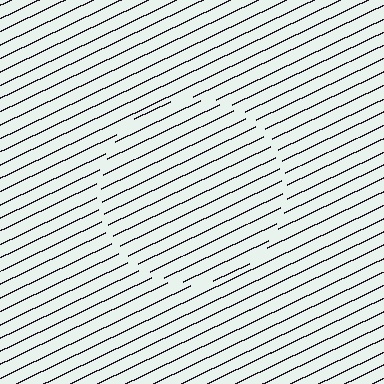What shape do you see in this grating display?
An illusory circle. The interior of the shape contains the same grating, shifted by half a period — the contour is defined by the phase discontinuity where line-ends from the inner and outer gratings abut.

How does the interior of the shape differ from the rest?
The interior of the shape contains the same grating, shifted by half a period — the contour is defined by the phase discontinuity where line-ends from the inner and outer gratings abut.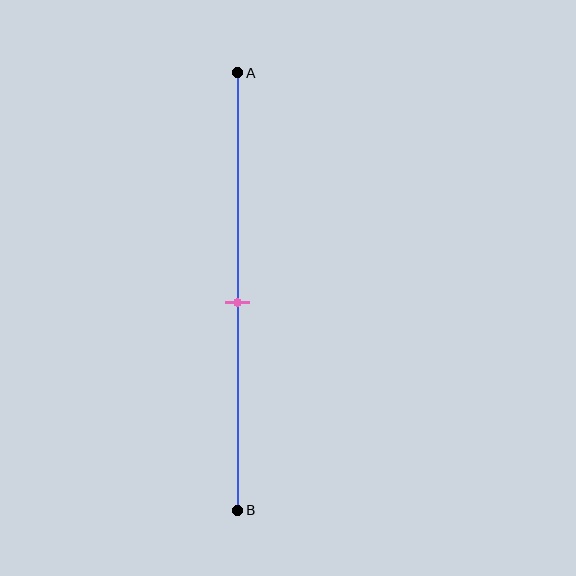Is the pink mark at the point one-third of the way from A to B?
No, the mark is at about 50% from A, not at the 33% one-third point.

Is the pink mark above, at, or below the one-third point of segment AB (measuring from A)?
The pink mark is below the one-third point of segment AB.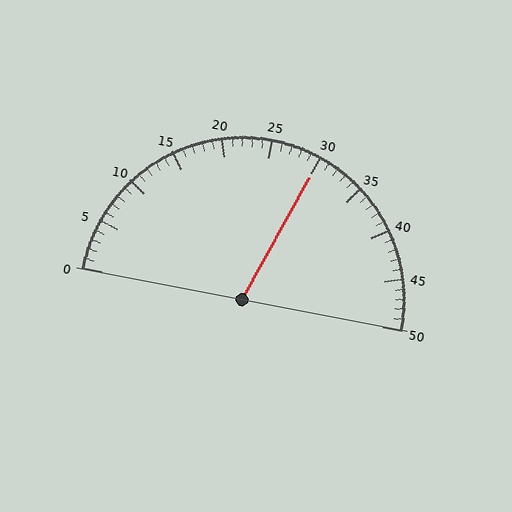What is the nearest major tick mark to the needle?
The nearest major tick mark is 30.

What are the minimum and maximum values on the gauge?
The gauge ranges from 0 to 50.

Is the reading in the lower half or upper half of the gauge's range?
The reading is in the upper half of the range (0 to 50).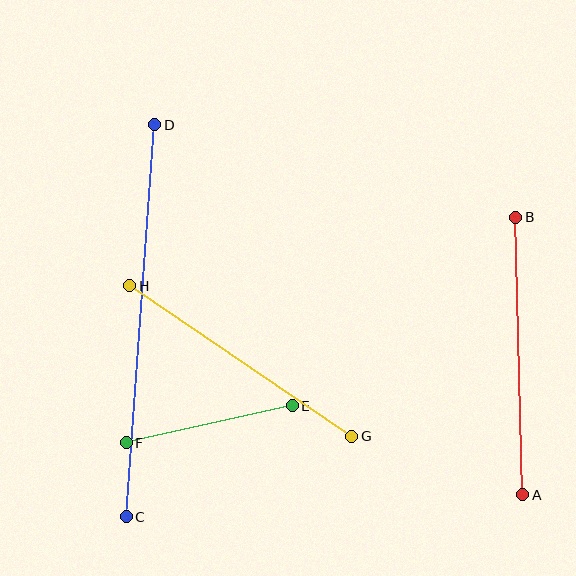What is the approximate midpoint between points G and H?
The midpoint is at approximately (241, 361) pixels.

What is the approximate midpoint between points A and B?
The midpoint is at approximately (519, 356) pixels.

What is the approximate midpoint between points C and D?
The midpoint is at approximately (140, 321) pixels.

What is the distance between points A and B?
The distance is approximately 278 pixels.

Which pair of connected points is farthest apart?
Points C and D are farthest apart.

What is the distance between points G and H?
The distance is approximately 268 pixels.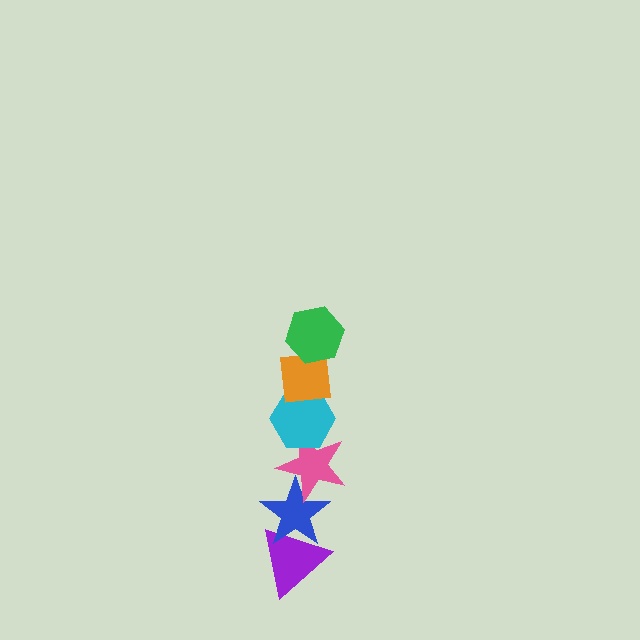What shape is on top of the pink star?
The cyan hexagon is on top of the pink star.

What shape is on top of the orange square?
The green hexagon is on top of the orange square.